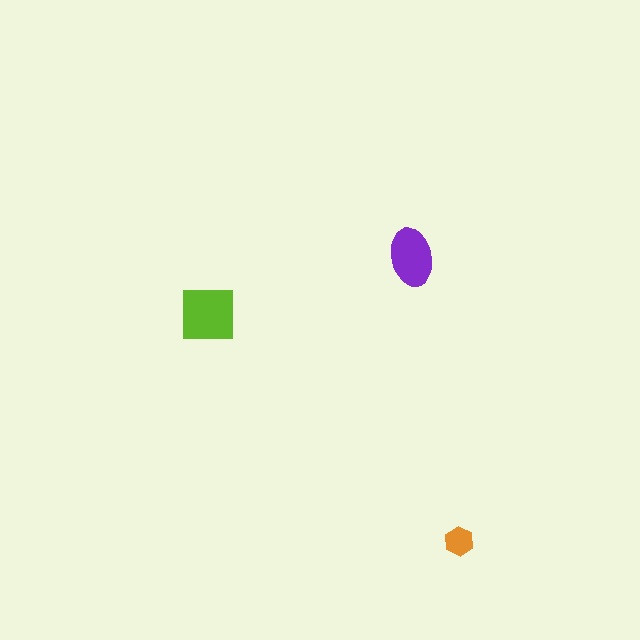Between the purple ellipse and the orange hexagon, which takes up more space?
The purple ellipse.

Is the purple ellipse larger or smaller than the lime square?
Smaller.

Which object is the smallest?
The orange hexagon.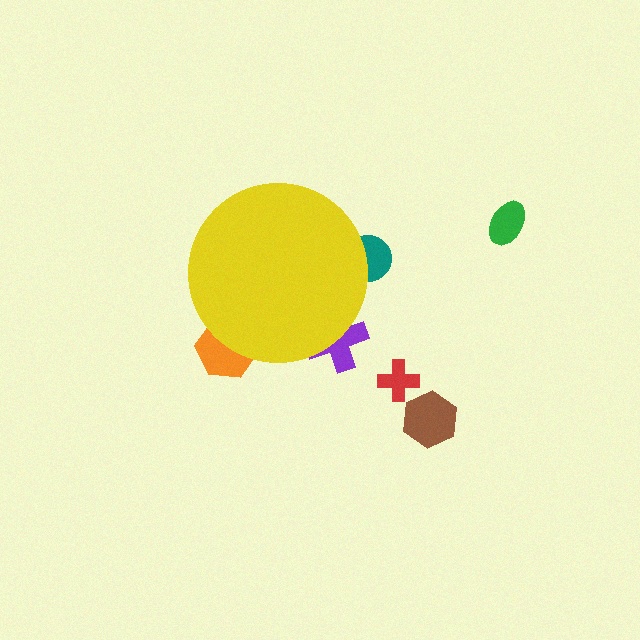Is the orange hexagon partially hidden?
Yes, the orange hexagon is partially hidden behind the yellow circle.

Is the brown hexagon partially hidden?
No, the brown hexagon is fully visible.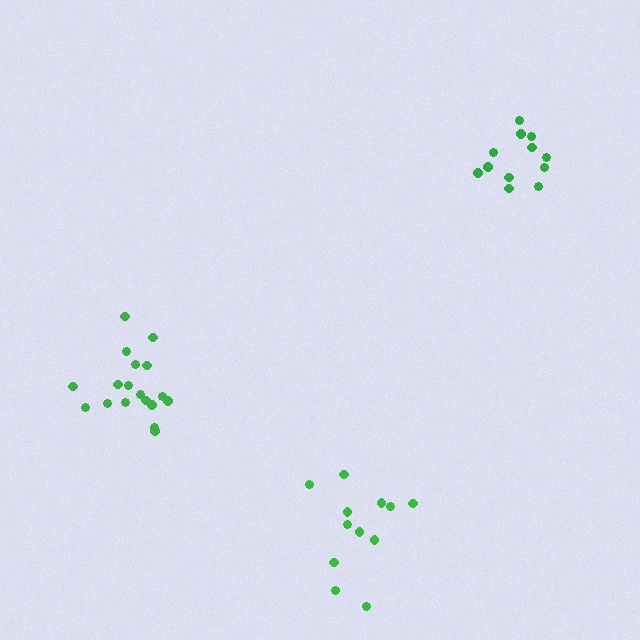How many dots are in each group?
Group 1: 12 dots, Group 2: 18 dots, Group 3: 12 dots (42 total).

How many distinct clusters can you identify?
There are 3 distinct clusters.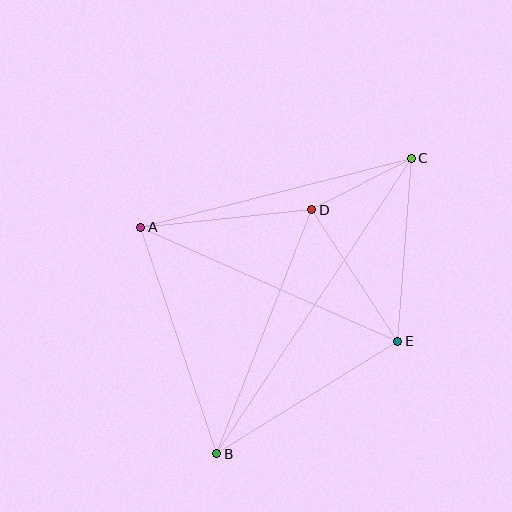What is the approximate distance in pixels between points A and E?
The distance between A and E is approximately 281 pixels.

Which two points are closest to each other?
Points C and D are closest to each other.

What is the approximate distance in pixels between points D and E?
The distance between D and E is approximately 157 pixels.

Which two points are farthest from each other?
Points B and C are farthest from each other.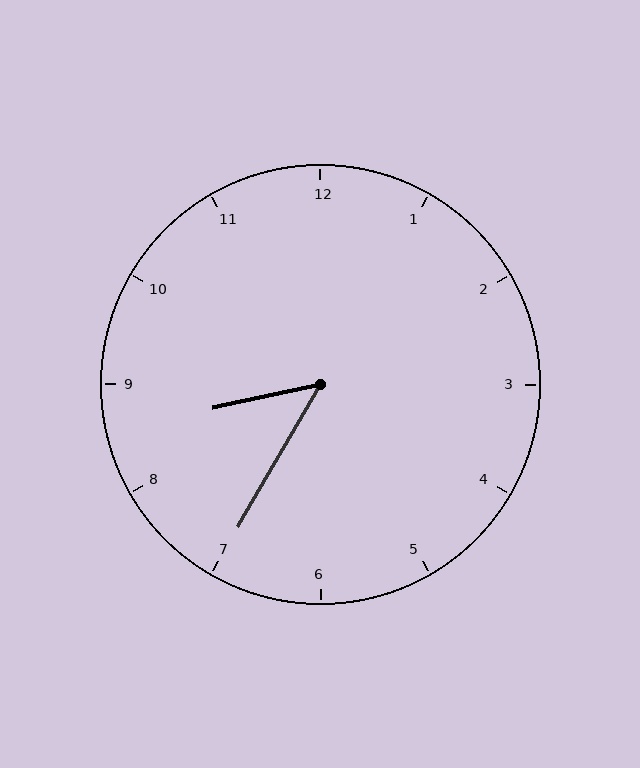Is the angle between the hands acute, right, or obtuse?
It is acute.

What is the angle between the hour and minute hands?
Approximately 48 degrees.